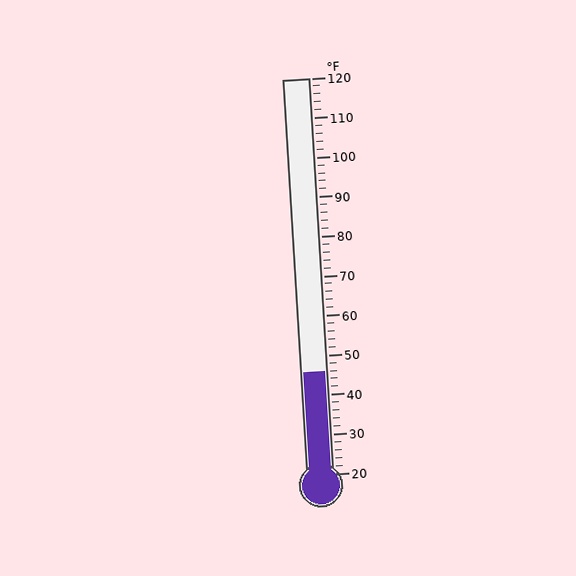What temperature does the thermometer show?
The thermometer shows approximately 46°F.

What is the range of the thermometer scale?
The thermometer scale ranges from 20°F to 120°F.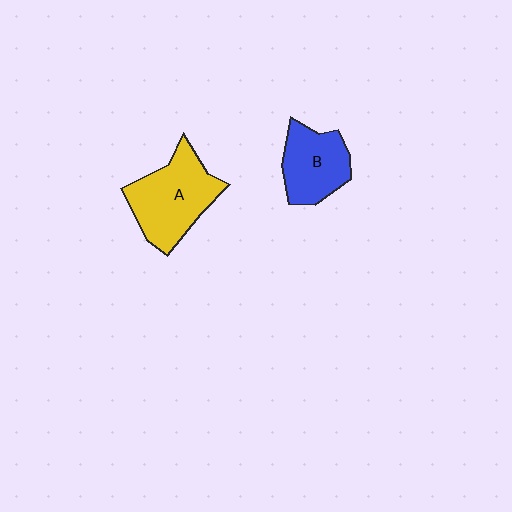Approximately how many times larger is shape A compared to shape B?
Approximately 1.4 times.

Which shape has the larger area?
Shape A (yellow).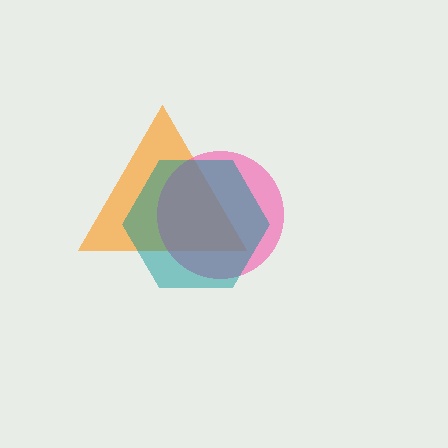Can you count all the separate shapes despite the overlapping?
Yes, there are 3 separate shapes.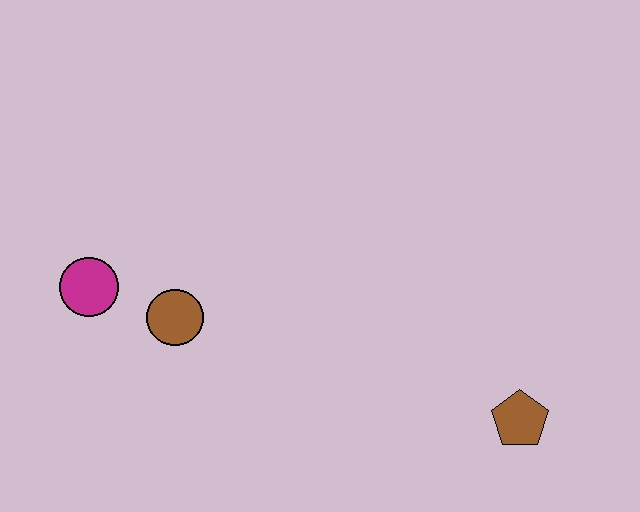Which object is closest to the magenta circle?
The brown circle is closest to the magenta circle.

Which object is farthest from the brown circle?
The brown pentagon is farthest from the brown circle.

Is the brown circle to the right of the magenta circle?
Yes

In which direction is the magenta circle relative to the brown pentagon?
The magenta circle is to the left of the brown pentagon.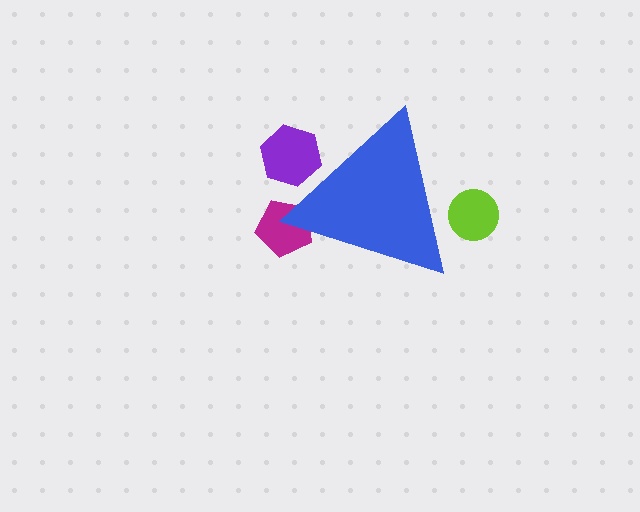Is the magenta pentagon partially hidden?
Yes, the magenta pentagon is partially hidden behind the blue triangle.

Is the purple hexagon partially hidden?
Yes, the purple hexagon is partially hidden behind the blue triangle.